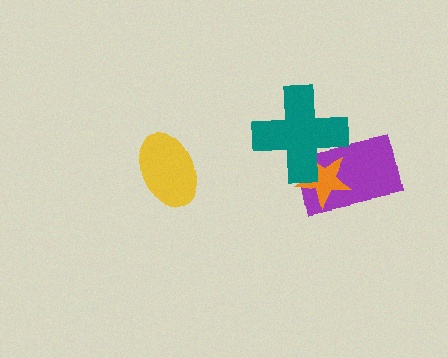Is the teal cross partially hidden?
No, no other shape covers it.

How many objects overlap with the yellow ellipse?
0 objects overlap with the yellow ellipse.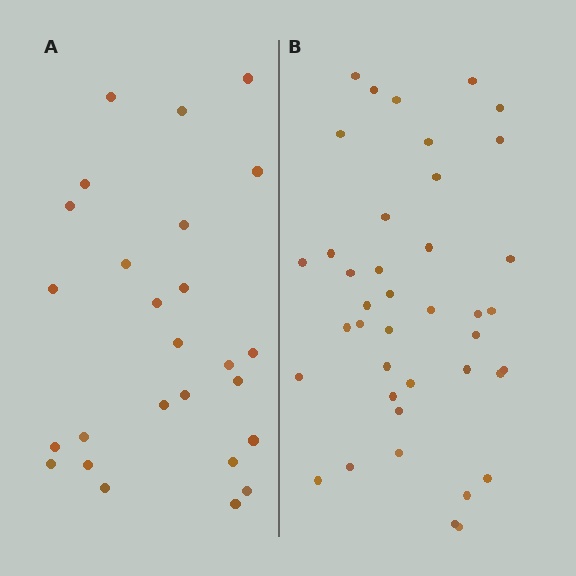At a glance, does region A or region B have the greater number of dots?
Region B (the right region) has more dots.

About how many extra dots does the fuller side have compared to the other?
Region B has approximately 15 more dots than region A.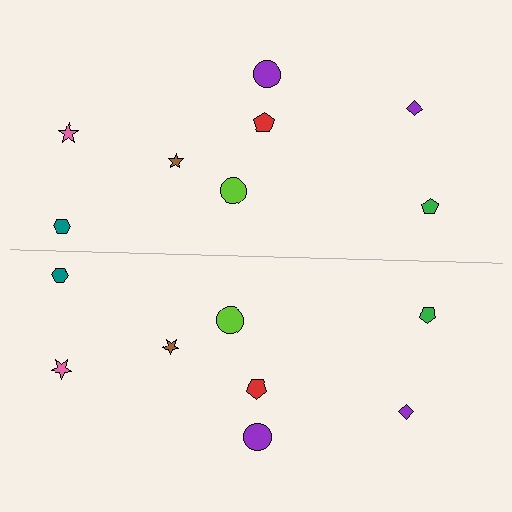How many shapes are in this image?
There are 16 shapes in this image.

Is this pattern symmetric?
Yes, this pattern has bilateral (reflection) symmetry.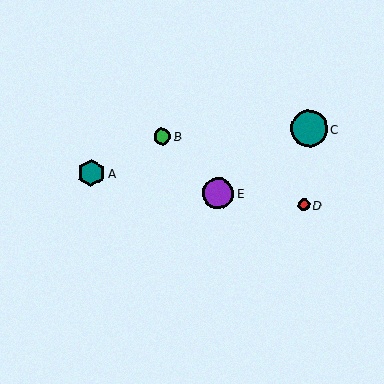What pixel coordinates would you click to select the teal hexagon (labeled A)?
Click at (91, 173) to select the teal hexagon A.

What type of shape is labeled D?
Shape D is a red circle.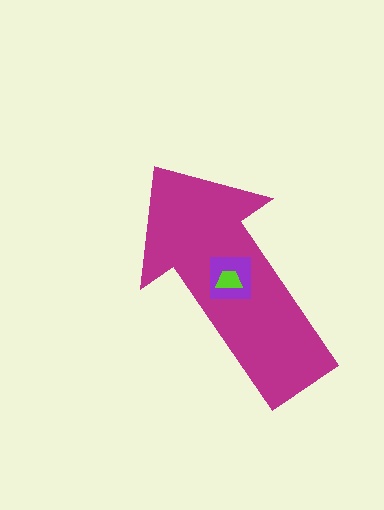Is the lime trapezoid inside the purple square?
Yes.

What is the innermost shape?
The lime trapezoid.